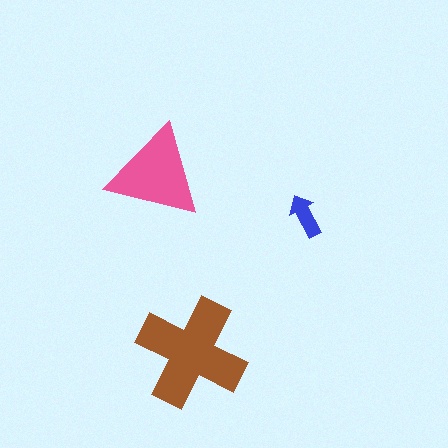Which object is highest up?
The pink triangle is topmost.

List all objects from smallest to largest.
The blue arrow, the pink triangle, the brown cross.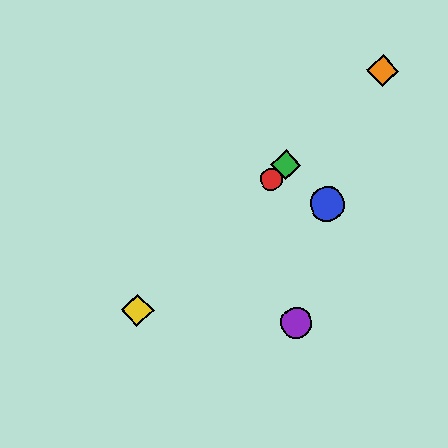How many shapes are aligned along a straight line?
4 shapes (the red circle, the green diamond, the yellow diamond, the orange diamond) are aligned along a straight line.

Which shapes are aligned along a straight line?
The red circle, the green diamond, the yellow diamond, the orange diamond are aligned along a straight line.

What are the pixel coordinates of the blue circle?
The blue circle is at (327, 204).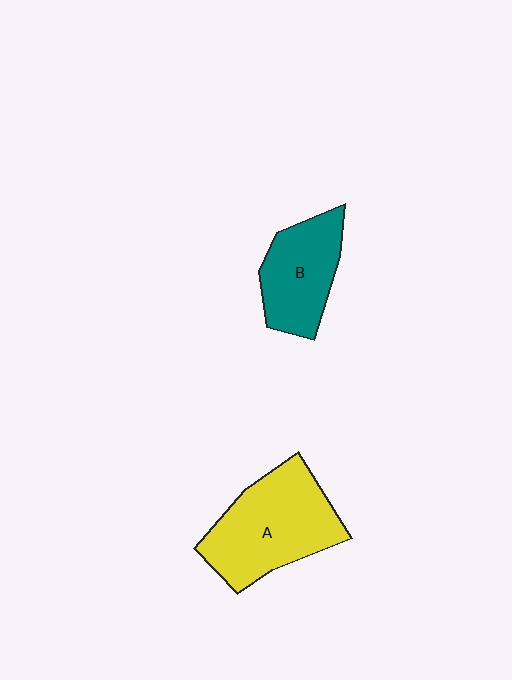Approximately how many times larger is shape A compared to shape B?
Approximately 1.5 times.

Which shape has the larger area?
Shape A (yellow).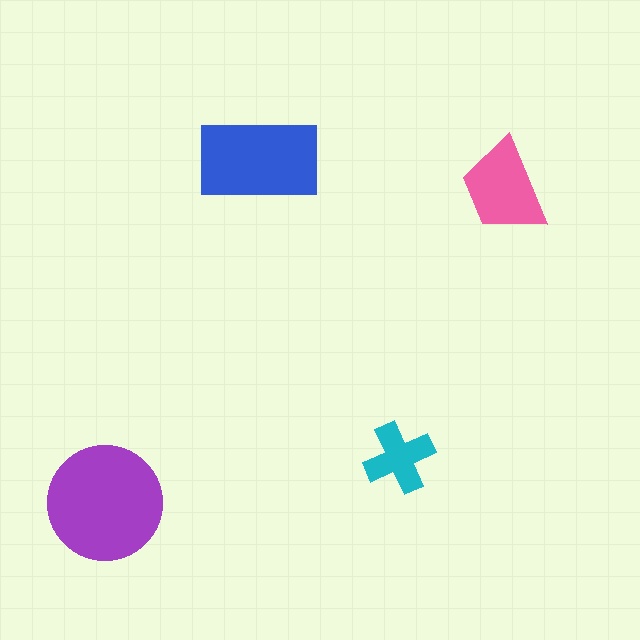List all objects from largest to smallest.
The purple circle, the blue rectangle, the pink trapezoid, the cyan cross.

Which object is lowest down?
The purple circle is bottommost.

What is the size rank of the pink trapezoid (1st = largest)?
3rd.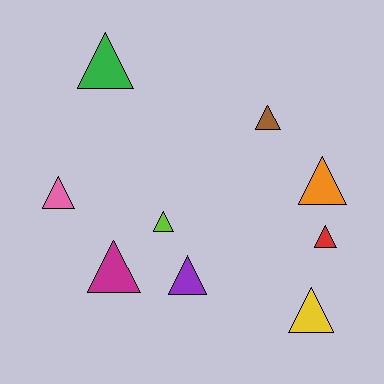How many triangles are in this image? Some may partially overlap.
There are 9 triangles.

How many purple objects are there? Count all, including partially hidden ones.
There is 1 purple object.